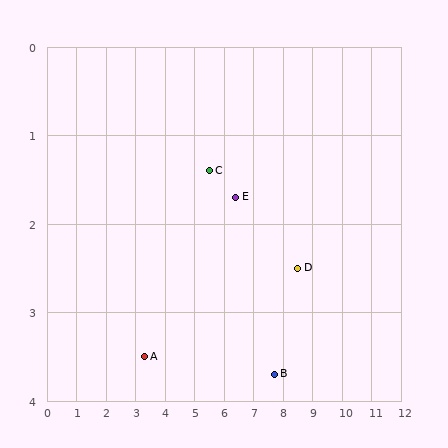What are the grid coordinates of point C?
Point C is at approximately (5.5, 1.4).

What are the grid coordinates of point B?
Point B is at approximately (7.7, 3.7).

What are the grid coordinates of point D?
Point D is at approximately (8.5, 2.5).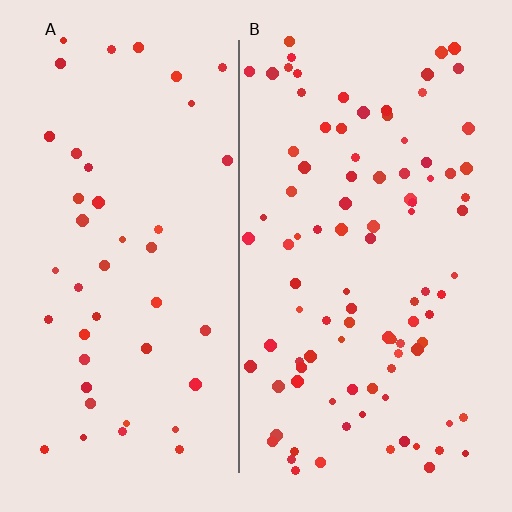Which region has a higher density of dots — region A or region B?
B (the right).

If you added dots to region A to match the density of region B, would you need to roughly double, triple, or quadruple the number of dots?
Approximately double.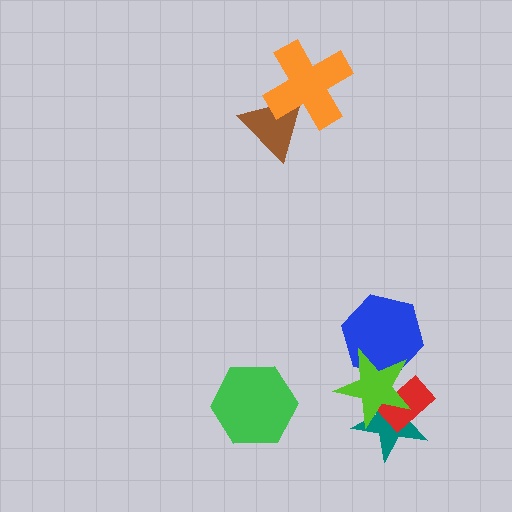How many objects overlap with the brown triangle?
1 object overlaps with the brown triangle.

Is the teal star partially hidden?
Yes, it is partially covered by another shape.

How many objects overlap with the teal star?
2 objects overlap with the teal star.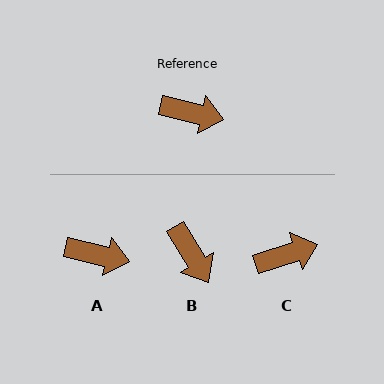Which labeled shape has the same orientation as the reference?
A.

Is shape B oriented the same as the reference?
No, it is off by about 47 degrees.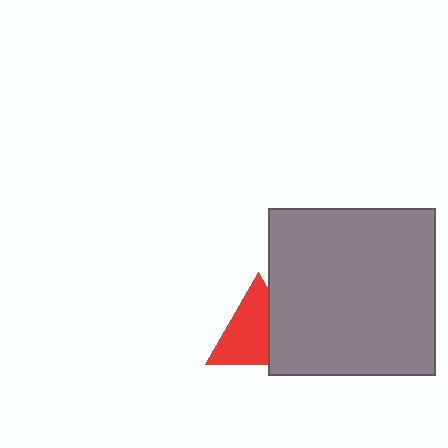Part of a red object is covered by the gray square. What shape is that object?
It is a triangle.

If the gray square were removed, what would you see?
You would see the complete red triangle.